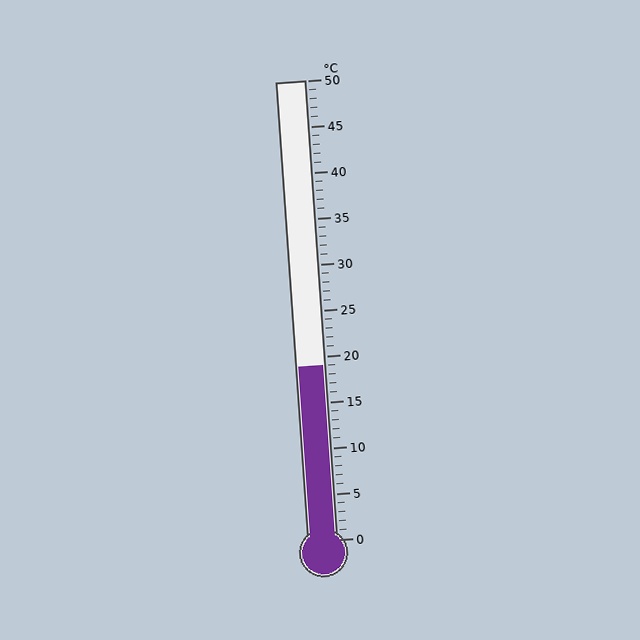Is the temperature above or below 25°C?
The temperature is below 25°C.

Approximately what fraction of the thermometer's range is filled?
The thermometer is filled to approximately 40% of its range.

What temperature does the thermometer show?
The thermometer shows approximately 19°C.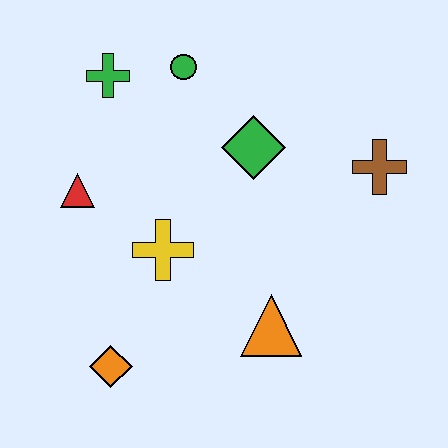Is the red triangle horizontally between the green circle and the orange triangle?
No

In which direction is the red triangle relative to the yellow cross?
The red triangle is to the left of the yellow cross.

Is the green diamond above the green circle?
No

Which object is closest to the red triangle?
The yellow cross is closest to the red triangle.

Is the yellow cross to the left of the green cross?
No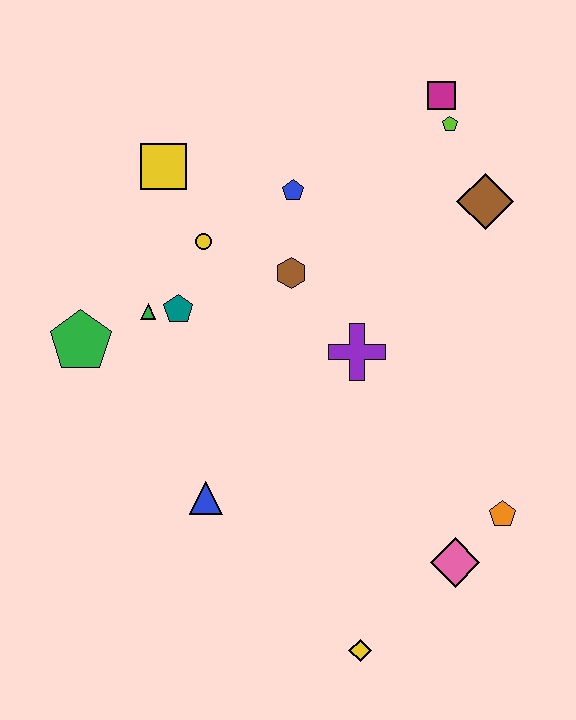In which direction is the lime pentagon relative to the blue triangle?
The lime pentagon is above the blue triangle.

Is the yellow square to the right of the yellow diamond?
No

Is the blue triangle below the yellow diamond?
No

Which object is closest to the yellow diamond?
The pink diamond is closest to the yellow diamond.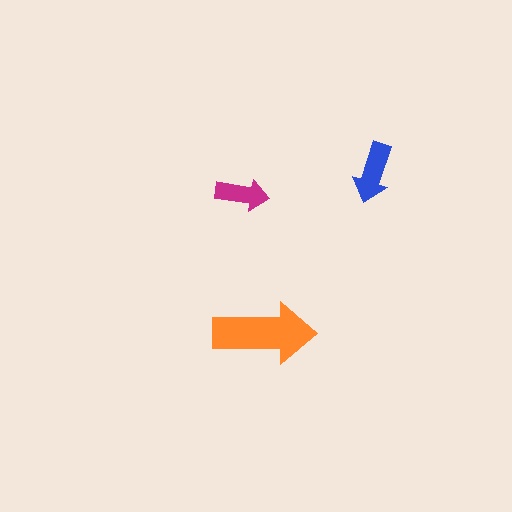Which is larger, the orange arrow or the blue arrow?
The orange one.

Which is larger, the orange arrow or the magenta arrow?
The orange one.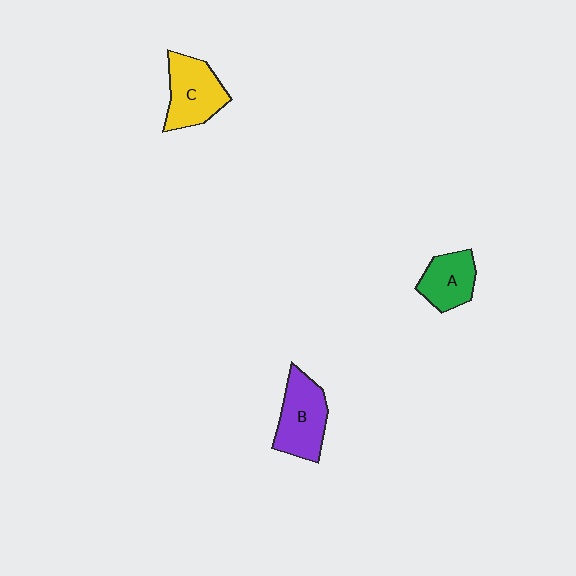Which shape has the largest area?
Shape B (purple).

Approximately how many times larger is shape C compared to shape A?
Approximately 1.3 times.